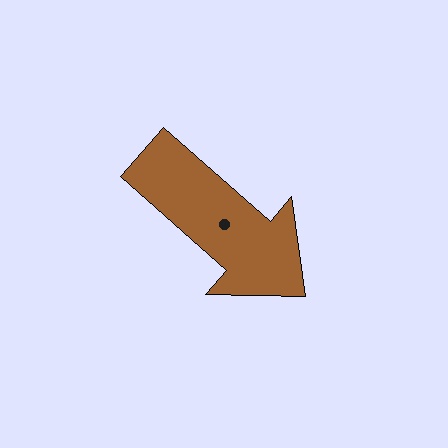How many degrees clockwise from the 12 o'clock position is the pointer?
Approximately 131 degrees.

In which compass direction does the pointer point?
Southeast.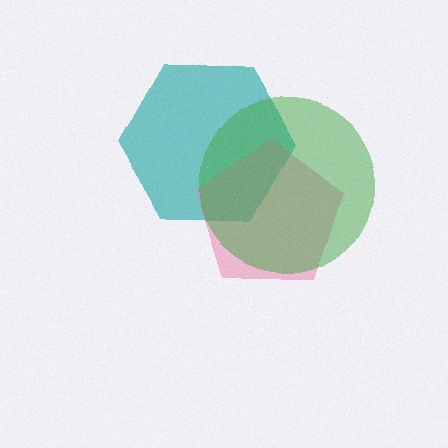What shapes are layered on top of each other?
The layered shapes are: a teal hexagon, a pink pentagon, a green circle.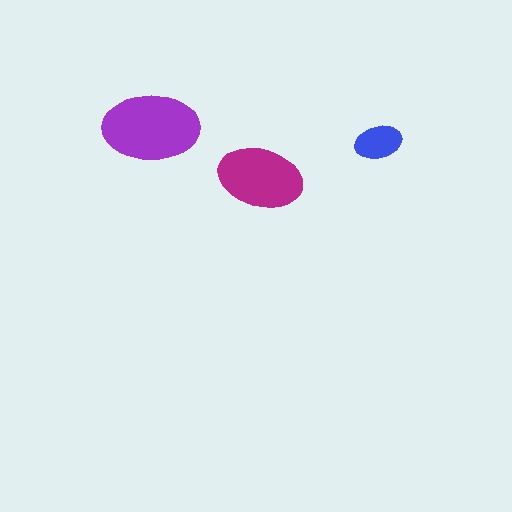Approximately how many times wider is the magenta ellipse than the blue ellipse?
About 2 times wider.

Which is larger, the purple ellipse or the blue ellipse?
The purple one.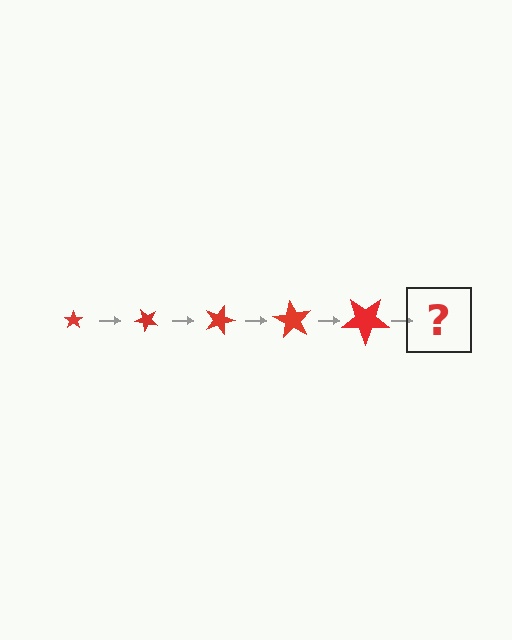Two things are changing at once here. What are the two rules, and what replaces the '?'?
The two rules are that the star grows larger each step and it rotates 45 degrees each step. The '?' should be a star, larger than the previous one and rotated 225 degrees from the start.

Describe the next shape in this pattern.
It should be a star, larger than the previous one and rotated 225 degrees from the start.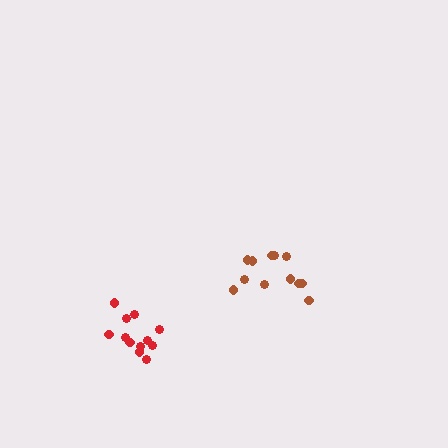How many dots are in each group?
Group 1: 12 dots, Group 2: 12 dots (24 total).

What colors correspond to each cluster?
The clusters are colored: brown, red.